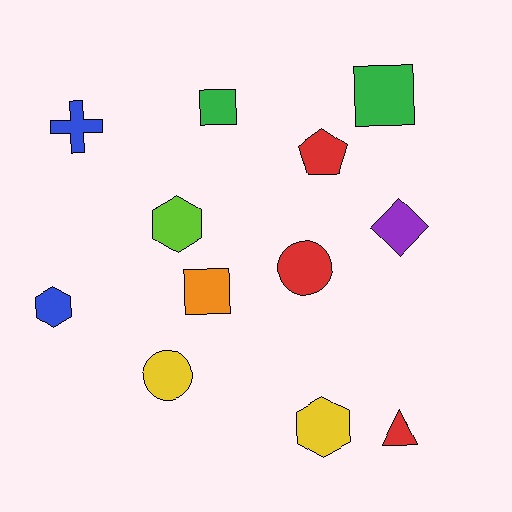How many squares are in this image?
There are 3 squares.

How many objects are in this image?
There are 12 objects.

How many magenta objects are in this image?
There are no magenta objects.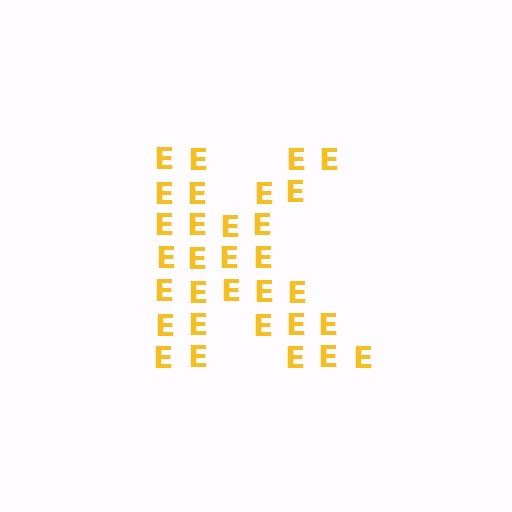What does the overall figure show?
The overall figure shows the letter K.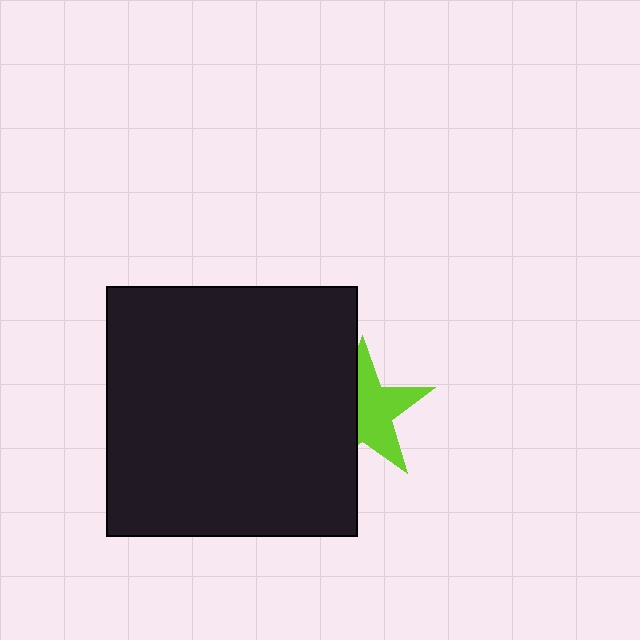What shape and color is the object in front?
The object in front is a black rectangle.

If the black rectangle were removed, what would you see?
You would see the complete lime star.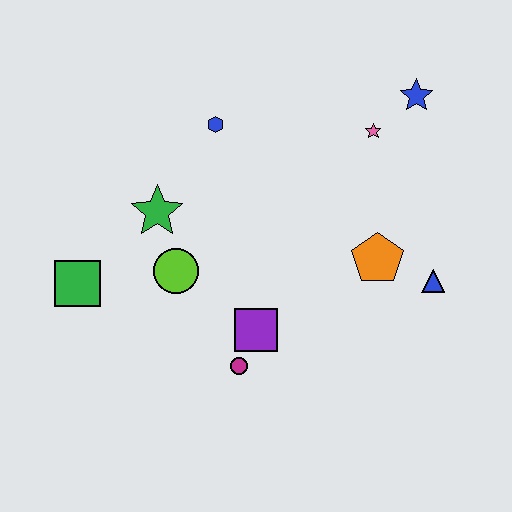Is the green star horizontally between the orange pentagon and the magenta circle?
No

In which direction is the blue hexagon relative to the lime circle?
The blue hexagon is above the lime circle.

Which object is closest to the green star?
The lime circle is closest to the green star.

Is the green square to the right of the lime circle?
No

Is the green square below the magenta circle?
No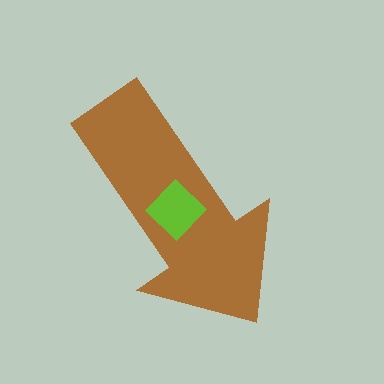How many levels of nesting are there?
2.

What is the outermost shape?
The brown arrow.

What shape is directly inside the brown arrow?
The lime diamond.